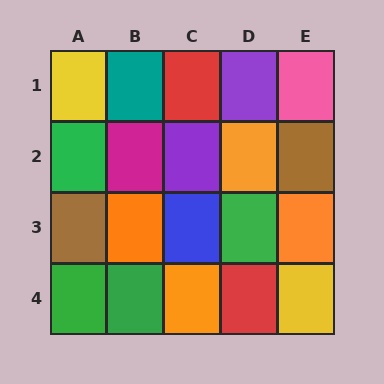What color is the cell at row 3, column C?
Blue.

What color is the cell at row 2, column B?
Magenta.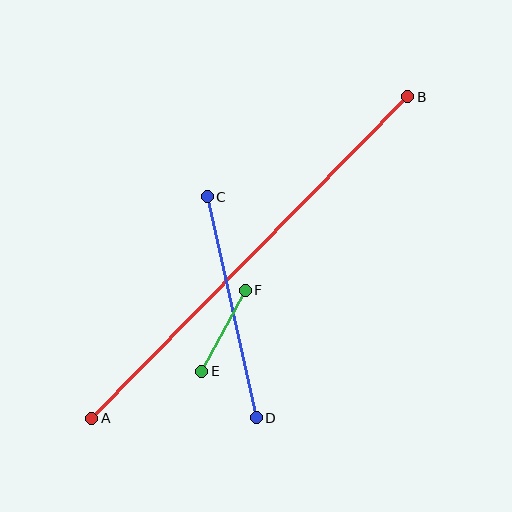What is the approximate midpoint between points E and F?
The midpoint is at approximately (224, 331) pixels.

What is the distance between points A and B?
The distance is approximately 451 pixels.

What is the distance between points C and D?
The distance is approximately 226 pixels.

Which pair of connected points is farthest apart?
Points A and B are farthest apart.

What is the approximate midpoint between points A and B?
The midpoint is at approximately (250, 258) pixels.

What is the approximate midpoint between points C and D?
The midpoint is at approximately (232, 307) pixels.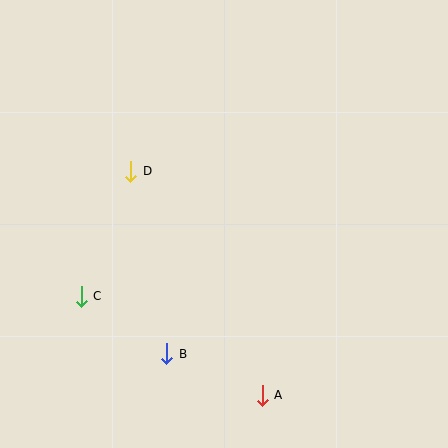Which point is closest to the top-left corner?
Point D is closest to the top-left corner.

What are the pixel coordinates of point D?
Point D is at (131, 171).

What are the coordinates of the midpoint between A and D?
The midpoint between A and D is at (196, 283).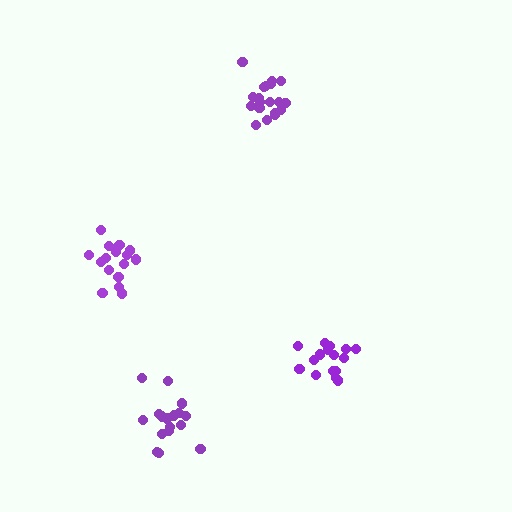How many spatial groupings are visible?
There are 4 spatial groupings.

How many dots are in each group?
Group 1: 17 dots, Group 2: 16 dots, Group 3: 19 dots, Group 4: 16 dots (68 total).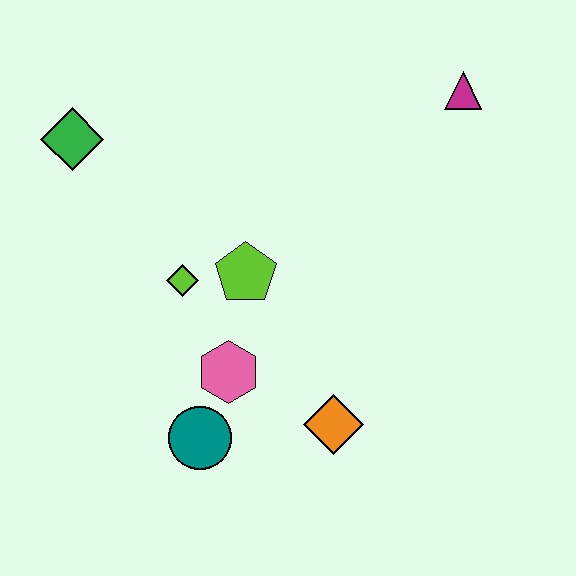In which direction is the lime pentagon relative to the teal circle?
The lime pentagon is above the teal circle.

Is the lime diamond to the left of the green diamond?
No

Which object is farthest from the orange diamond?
The green diamond is farthest from the orange diamond.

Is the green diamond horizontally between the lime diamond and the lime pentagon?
No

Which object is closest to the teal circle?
The pink hexagon is closest to the teal circle.